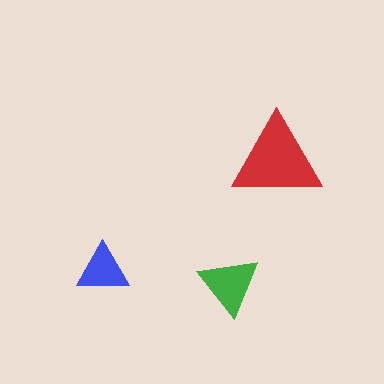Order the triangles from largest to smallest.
the red one, the green one, the blue one.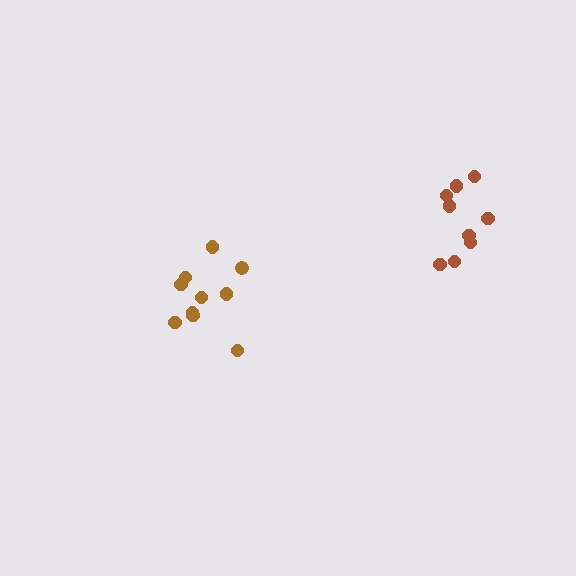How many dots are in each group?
Group 1: 9 dots, Group 2: 10 dots (19 total).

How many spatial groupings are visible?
There are 2 spatial groupings.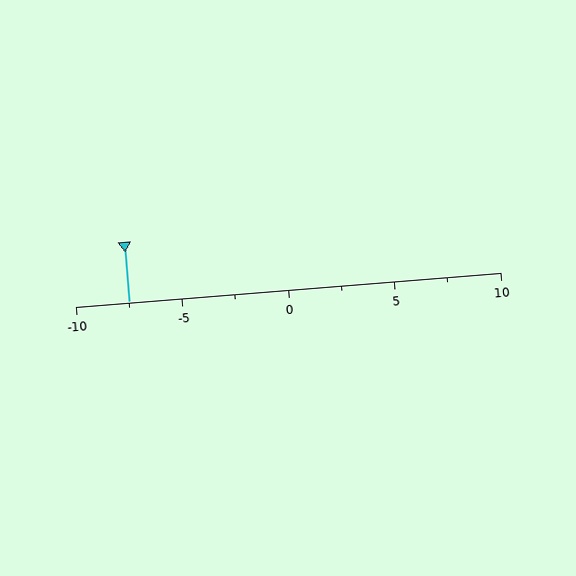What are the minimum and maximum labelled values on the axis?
The axis runs from -10 to 10.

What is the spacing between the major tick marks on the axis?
The major ticks are spaced 5 apart.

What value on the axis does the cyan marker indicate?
The marker indicates approximately -7.5.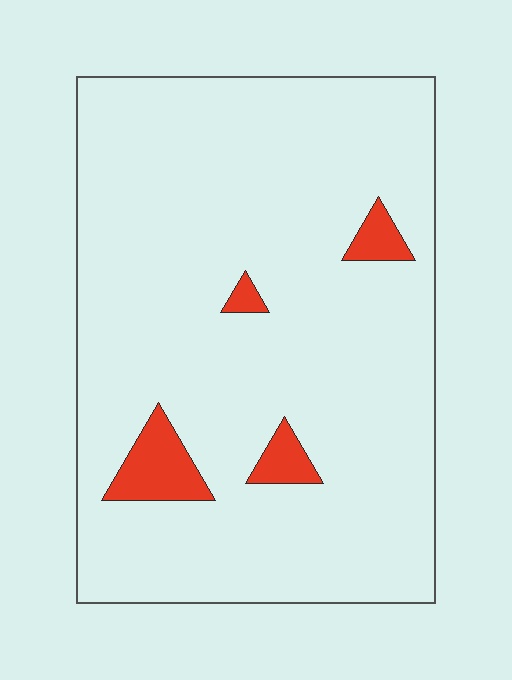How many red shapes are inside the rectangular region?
4.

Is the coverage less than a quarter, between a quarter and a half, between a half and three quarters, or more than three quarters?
Less than a quarter.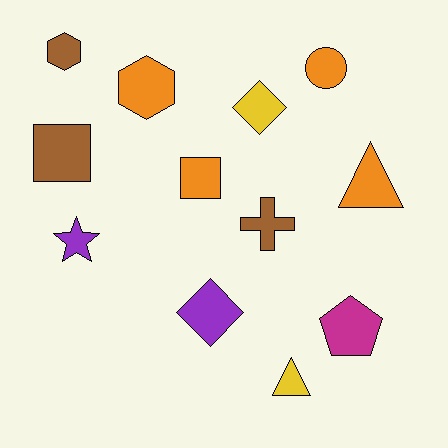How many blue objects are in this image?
There are no blue objects.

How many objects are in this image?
There are 12 objects.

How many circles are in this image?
There is 1 circle.